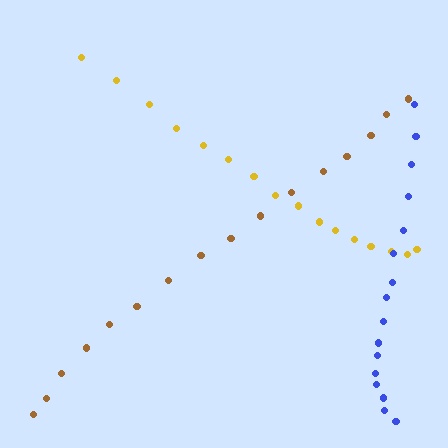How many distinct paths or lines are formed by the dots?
There are 3 distinct paths.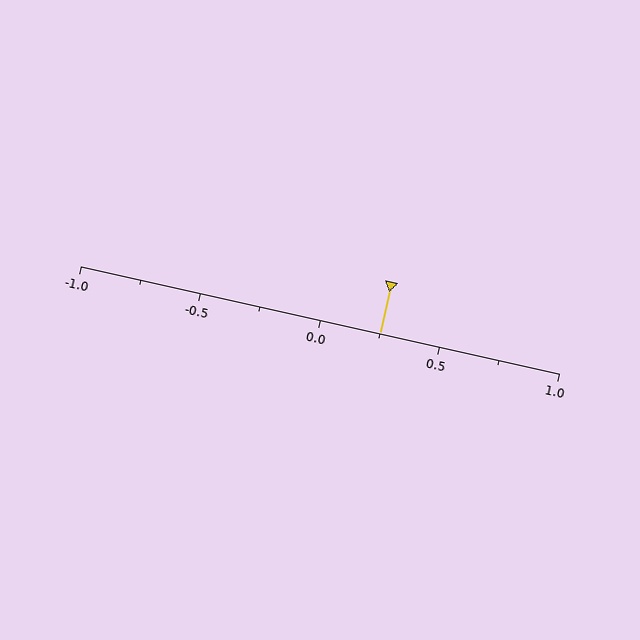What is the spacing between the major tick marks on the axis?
The major ticks are spaced 0.5 apart.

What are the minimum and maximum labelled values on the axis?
The axis runs from -1.0 to 1.0.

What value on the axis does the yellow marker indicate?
The marker indicates approximately 0.25.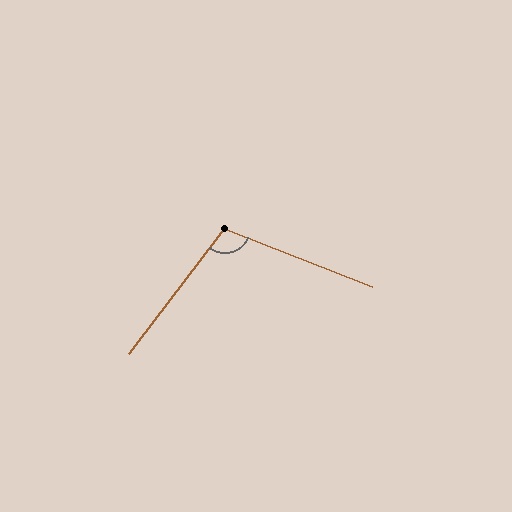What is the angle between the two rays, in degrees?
Approximately 106 degrees.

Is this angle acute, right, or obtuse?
It is obtuse.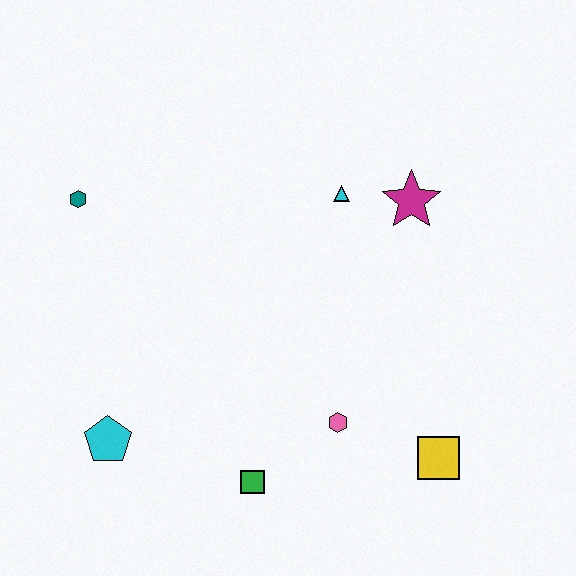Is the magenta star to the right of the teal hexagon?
Yes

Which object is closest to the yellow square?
The pink hexagon is closest to the yellow square.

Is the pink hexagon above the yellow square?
Yes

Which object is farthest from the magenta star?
The cyan pentagon is farthest from the magenta star.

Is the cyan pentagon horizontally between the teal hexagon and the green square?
Yes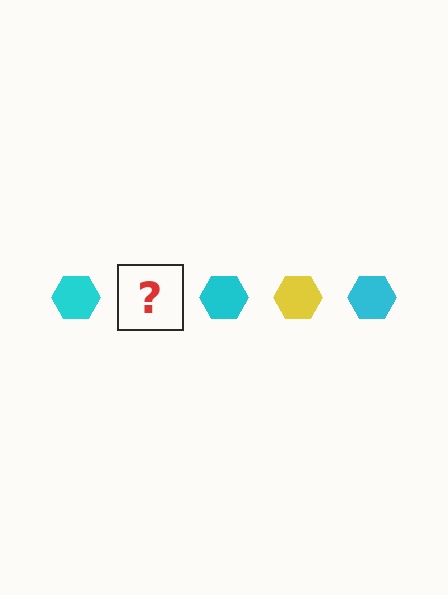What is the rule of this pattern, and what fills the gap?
The rule is that the pattern cycles through cyan, yellow hexagons. The gap should be filled with a yellow hexagon.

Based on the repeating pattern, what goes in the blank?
The blank should be a yellow hexagon.